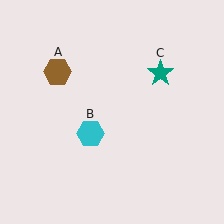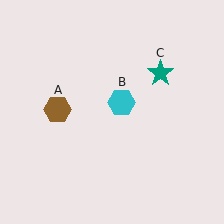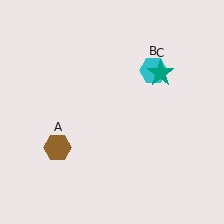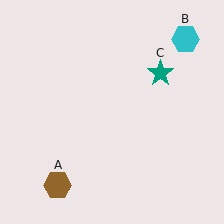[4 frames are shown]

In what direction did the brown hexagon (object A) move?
The brown hexagon (object A) moved down.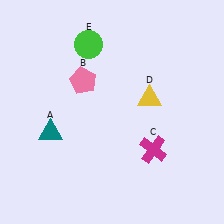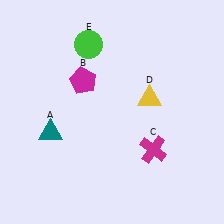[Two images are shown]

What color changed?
The pentagon (B) changed from pink in Image 1 to magenta in Image 2.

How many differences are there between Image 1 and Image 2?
There is 1 difference between the two images.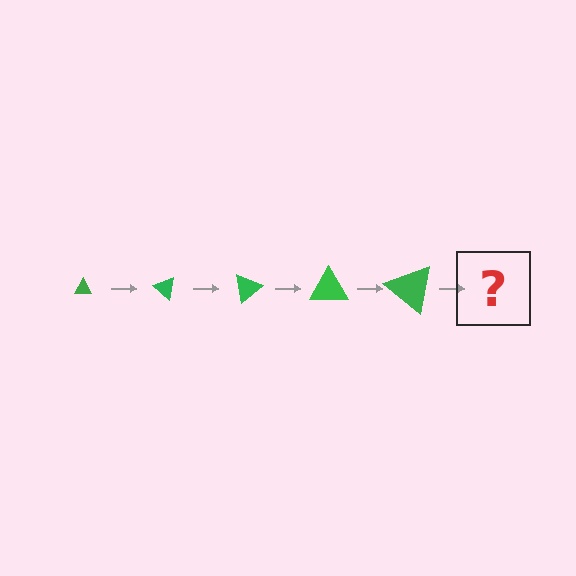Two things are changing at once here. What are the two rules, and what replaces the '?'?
The two rules are that the triangle grows larger each step and it rotates 40 degrees each step. The '?' should be a triangle, larger than the previous one and rotated 200 degrees from the start.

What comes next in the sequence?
The next element should be a triangle, larger than the previous one and rotated 200 degrees from the start.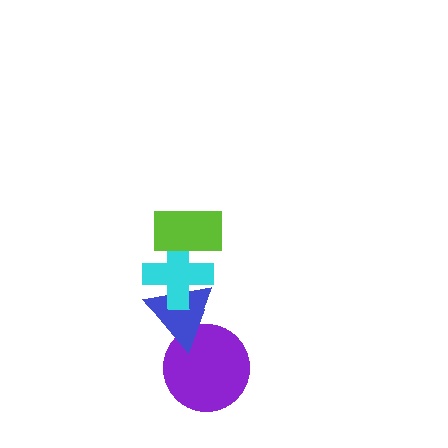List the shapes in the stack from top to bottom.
From top to bottom: the lime rectangle, the cyan cross, the blue triangle, the purple circle.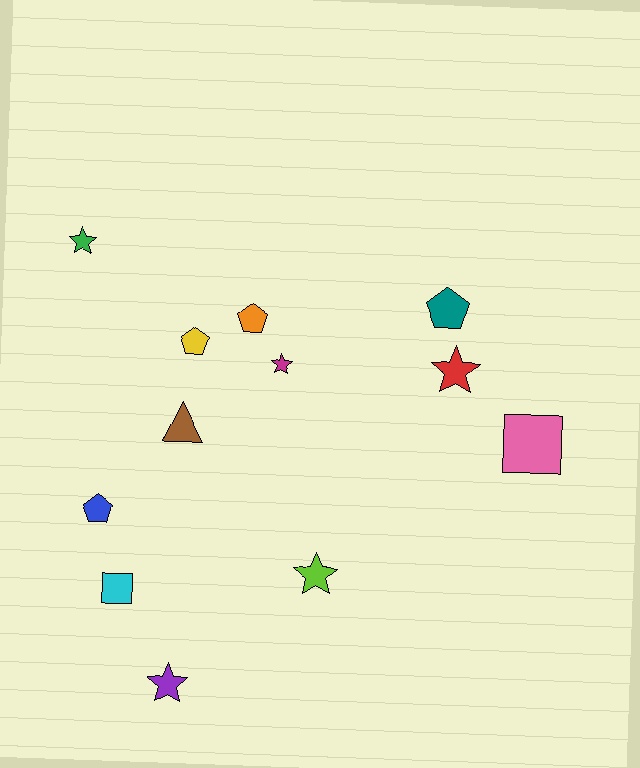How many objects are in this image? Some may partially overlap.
There are 12 objects.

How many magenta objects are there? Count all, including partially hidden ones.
There is 1 magenta object.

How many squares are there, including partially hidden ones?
There are 2 squares.